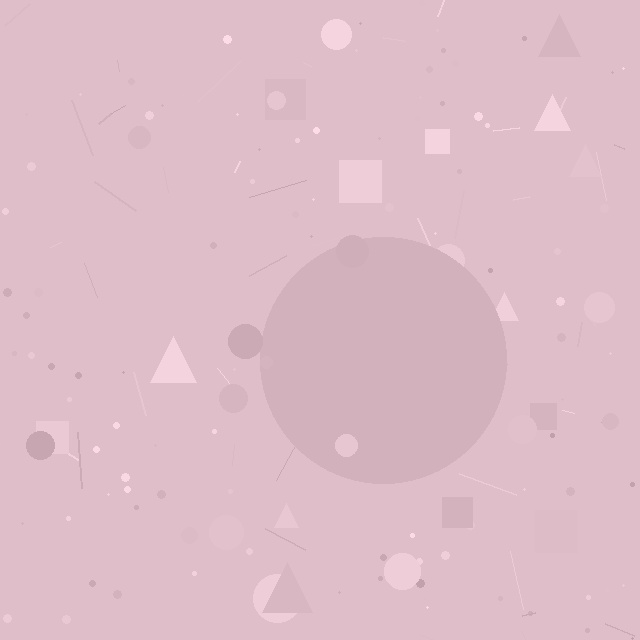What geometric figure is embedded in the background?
A circle is embedded in the background.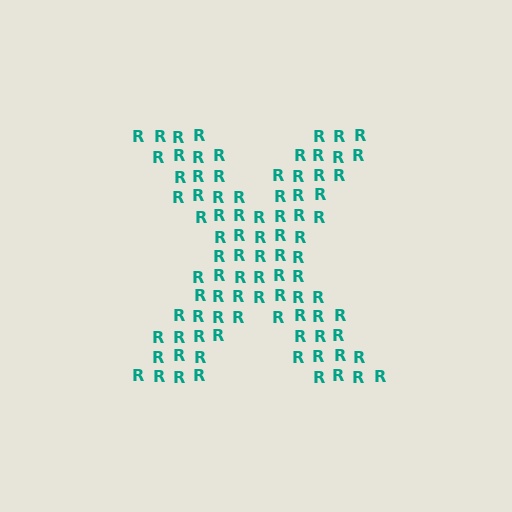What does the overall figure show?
The overall figure shows the letter X.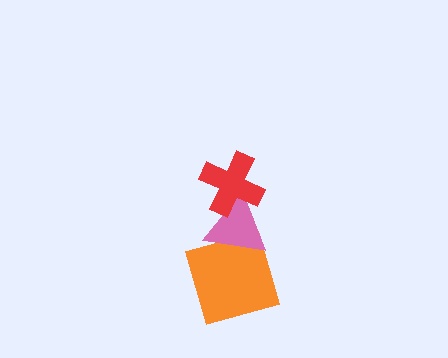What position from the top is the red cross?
The red cross is 1st from the top.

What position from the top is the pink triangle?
The pink triangle is 2nd from the top.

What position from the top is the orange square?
The orange square is 3rd from the top.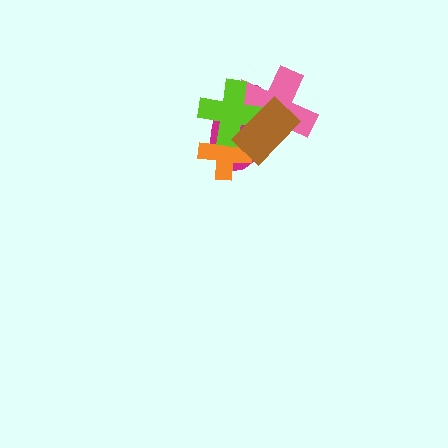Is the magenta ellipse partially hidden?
Yes, it is partially covered by another shape.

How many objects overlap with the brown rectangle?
4 objects overlap with the brown rectangle.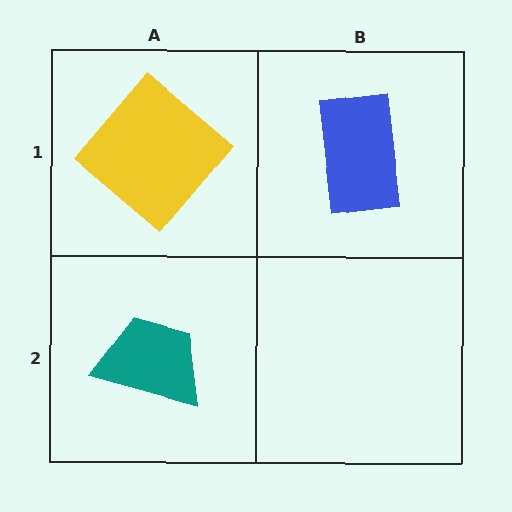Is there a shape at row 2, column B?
No, that cell is empty.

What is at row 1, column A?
A yellow diamond.